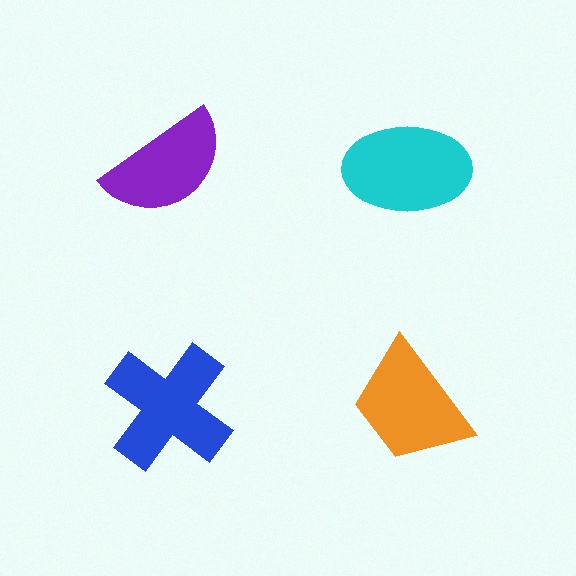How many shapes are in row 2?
2 shapes.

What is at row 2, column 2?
An orange trapezoid.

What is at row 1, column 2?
A cyan ellipse.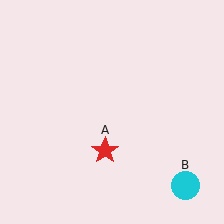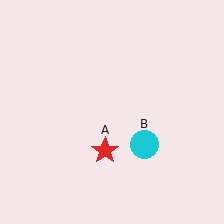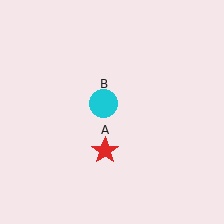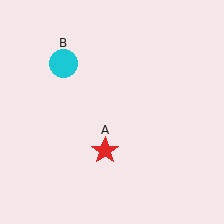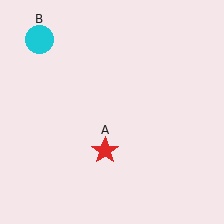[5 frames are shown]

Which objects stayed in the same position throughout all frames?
Red star (object A) remained stationary.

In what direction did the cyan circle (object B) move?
The cyan circle (object B) moved up and to the left.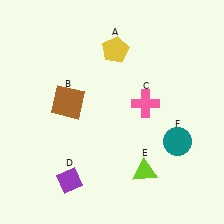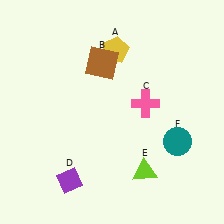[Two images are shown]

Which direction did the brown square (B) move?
The brown square (B) moved up.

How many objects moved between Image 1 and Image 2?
1 object moved between the two images.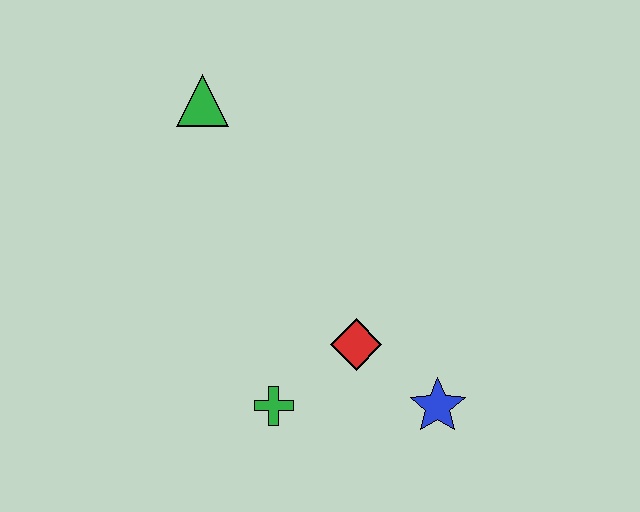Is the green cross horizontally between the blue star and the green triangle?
Yes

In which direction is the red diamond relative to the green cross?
The red diamond is to the right of the green cross.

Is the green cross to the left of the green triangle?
No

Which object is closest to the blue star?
The red diamond is closest to the blue star.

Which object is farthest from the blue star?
The green triangle is farthest from the blue star.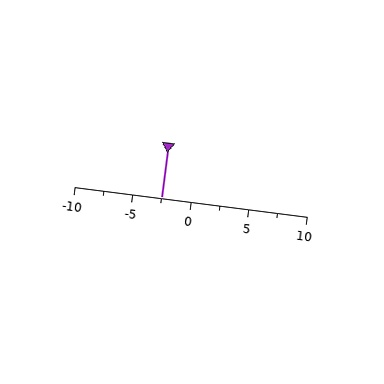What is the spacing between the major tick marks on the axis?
The major ticks are spaced 5 apart.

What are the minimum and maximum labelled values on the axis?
The axis runs from -10 to 10.